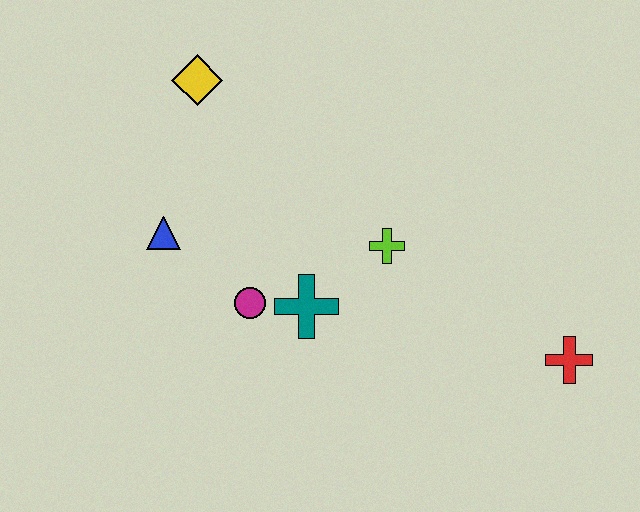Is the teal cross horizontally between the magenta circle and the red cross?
Yes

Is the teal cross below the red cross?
No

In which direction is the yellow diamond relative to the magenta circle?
The yellow diamond is above the magenta circle.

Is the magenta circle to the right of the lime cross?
No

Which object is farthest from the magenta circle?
The red cross is farthest from the magenta circle.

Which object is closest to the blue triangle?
The magenta circle is closest to the blue triangle.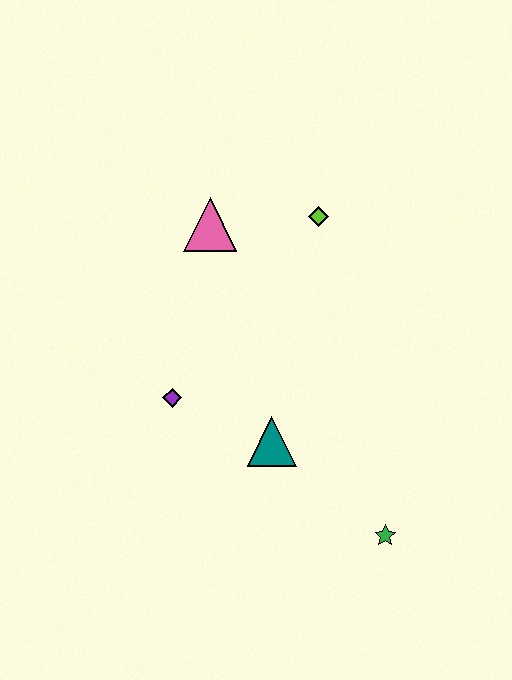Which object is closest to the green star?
The teal triangle is closest to the green star.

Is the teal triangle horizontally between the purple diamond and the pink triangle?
No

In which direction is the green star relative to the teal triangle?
The green star is to the right of the teal triangle.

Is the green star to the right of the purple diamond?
Yes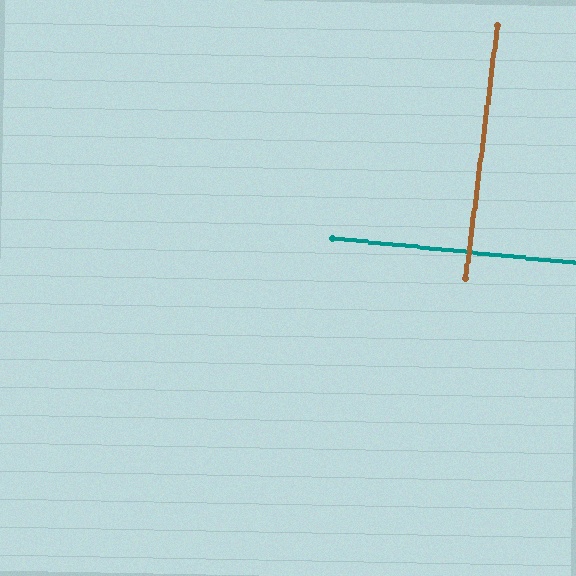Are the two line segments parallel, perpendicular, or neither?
Perpendicular — they meet at approximately 89°.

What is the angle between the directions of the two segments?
Approximately 89 degrees.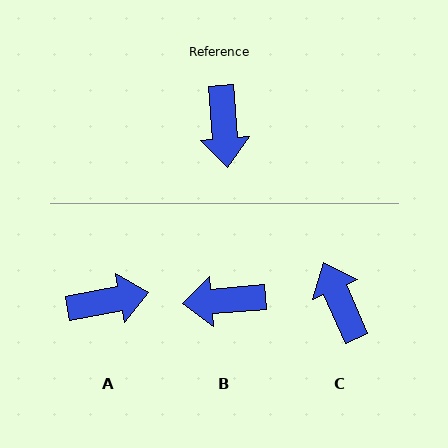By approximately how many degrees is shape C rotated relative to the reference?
Approximately 161 degrees clockwise.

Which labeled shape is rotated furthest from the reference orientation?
C, about 161 degrees away.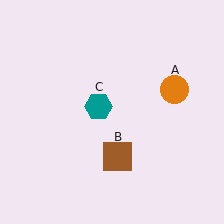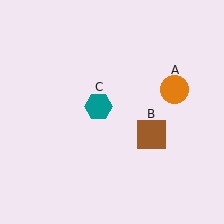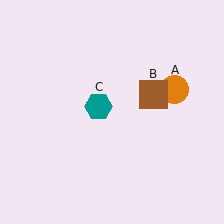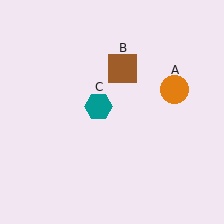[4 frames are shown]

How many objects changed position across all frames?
1 object changed position: brown square (object B).